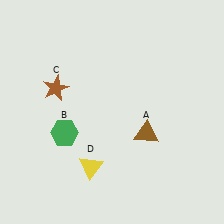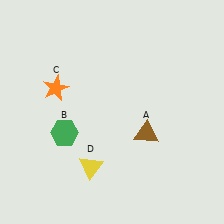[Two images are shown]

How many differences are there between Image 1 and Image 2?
There is 1 difference between the two images.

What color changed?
The star (C) changed from brown in Image 1 to orange in Image 2.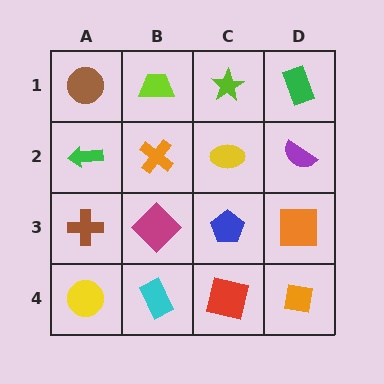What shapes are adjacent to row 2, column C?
A lime star (row 1, column C), a blue pentagon (row 3, column C), an orange cross (row 2, column B), a purple semicircle (row 2, column D).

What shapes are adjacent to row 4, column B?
A magenta diamond (row 3, column B), a yellow circle (row 4, column A), a red square (row 4, column C).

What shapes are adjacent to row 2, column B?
A lime trapezoid (row 1, column B), a magenta diamond (row 3, column B), a green arrow (row 2, column A), a yellow ellipse (row 2, column C).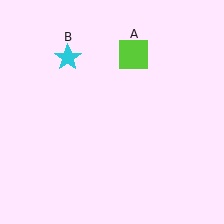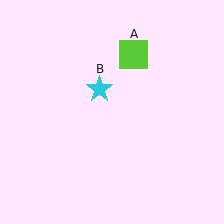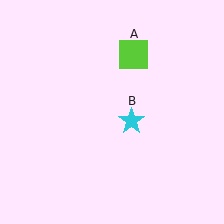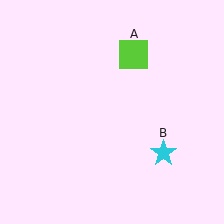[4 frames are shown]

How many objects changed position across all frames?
1 object changed position: cyan star (object B).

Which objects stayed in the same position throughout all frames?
Lime square (object A) remained stationary.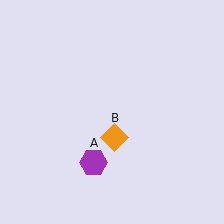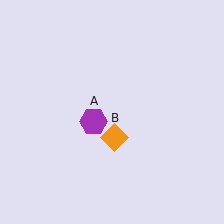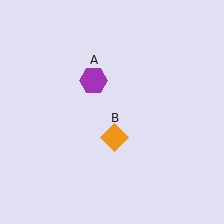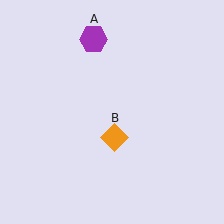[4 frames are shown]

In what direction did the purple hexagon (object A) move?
The purple hexagon (object A) moved up.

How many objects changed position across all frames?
1 object changed position: purple hexagon (object A).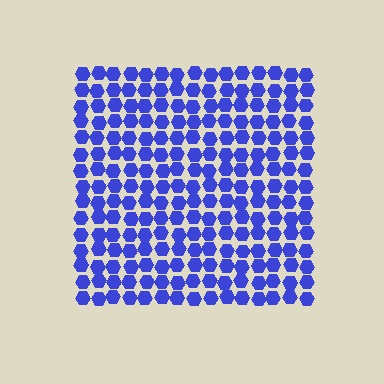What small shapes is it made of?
It is made of small hexagons.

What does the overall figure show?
The overall figure shows a square.